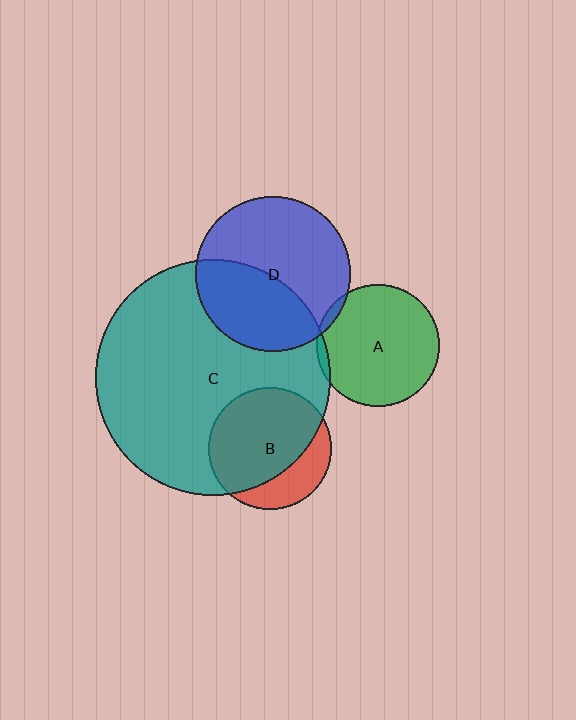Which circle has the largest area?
Circle C (teal).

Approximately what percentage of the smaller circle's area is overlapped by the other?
Approximately 5%.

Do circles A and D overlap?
Yes.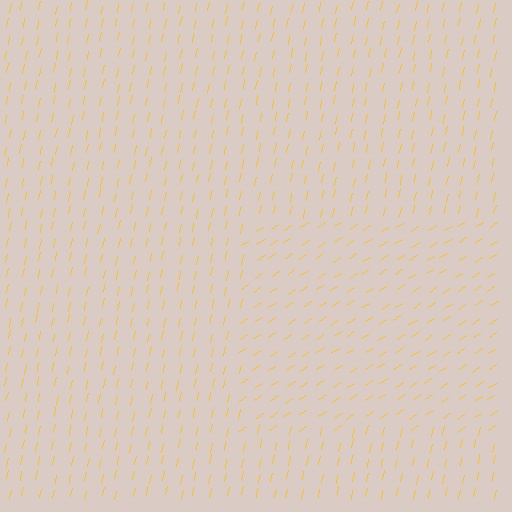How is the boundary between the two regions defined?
The boundary is defined purely by a change in line orientation (approximately 45 degrees difference). All lines are the same color and thickness.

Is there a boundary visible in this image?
Yes, there is a texture boundary formed by a change in line orientation.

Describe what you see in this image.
The image is filled with small yellow line segments. A rectangle region in the image has lines oriented differently from the surrounding lines, creating a visible texture boundary.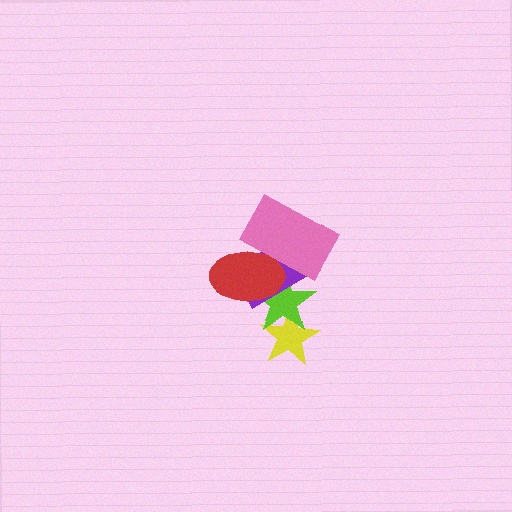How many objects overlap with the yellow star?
1 object overlaps with the yellow star.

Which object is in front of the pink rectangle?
The red ellipse is in front of the pink rectangle.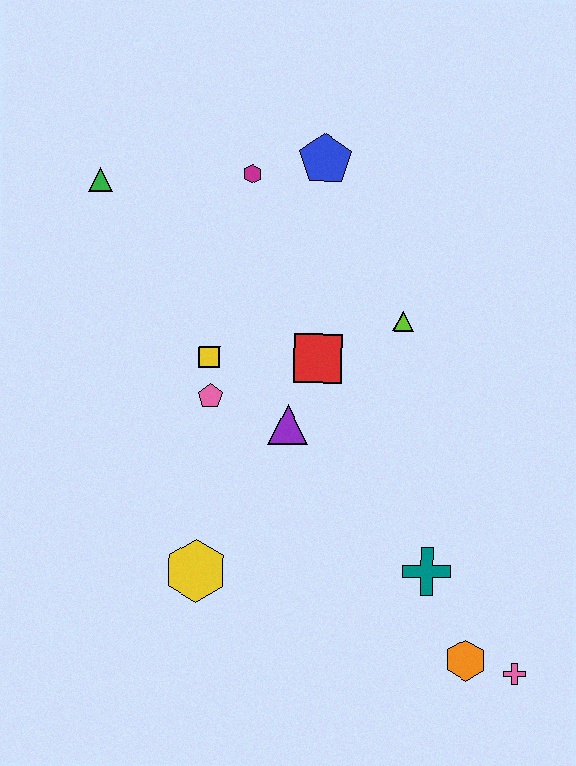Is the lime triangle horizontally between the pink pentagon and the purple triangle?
No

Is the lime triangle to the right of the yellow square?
Yes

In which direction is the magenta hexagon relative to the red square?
The magenta hexagon is above the red square.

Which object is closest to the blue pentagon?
The magenta hexagon is closest to the blue pentagon.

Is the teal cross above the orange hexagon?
Yes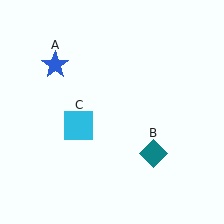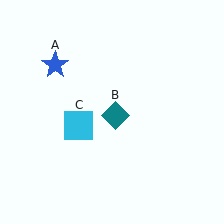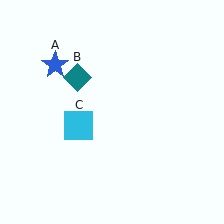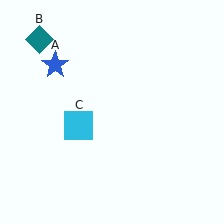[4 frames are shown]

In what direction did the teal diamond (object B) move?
The teal diamond (object B) moved up and to the left.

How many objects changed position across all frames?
1 object changed position: teal diamond (object B).